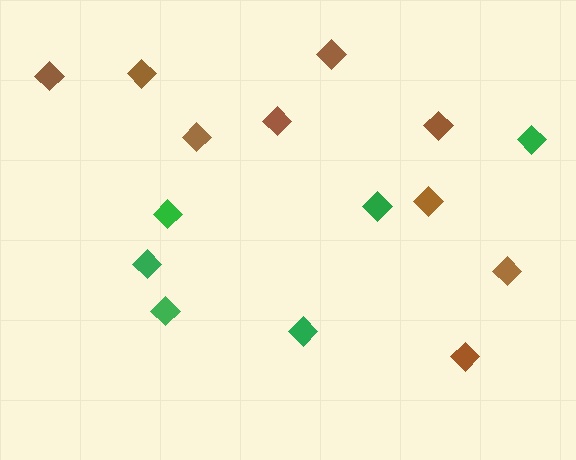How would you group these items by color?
There are 2 groups: one group of brown diamonds (9) and one group of green diamonds (6).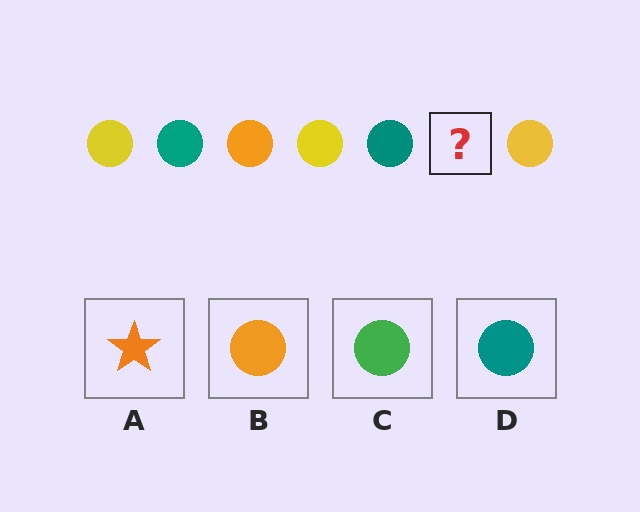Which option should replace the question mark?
Option B.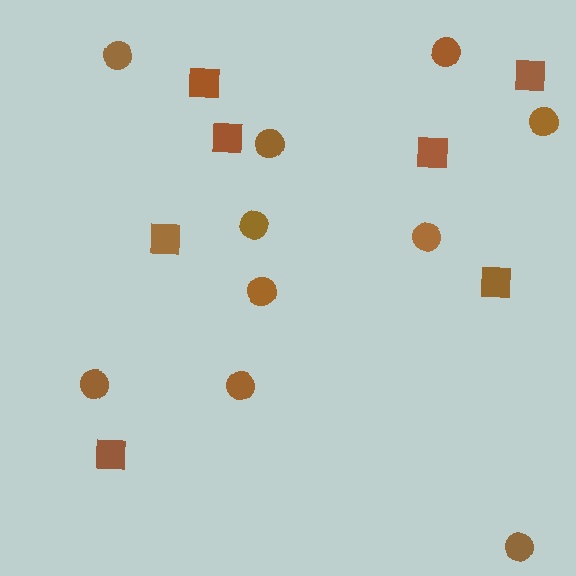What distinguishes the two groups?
There are 2 groups: one group of circles (10) and one group of squares (7).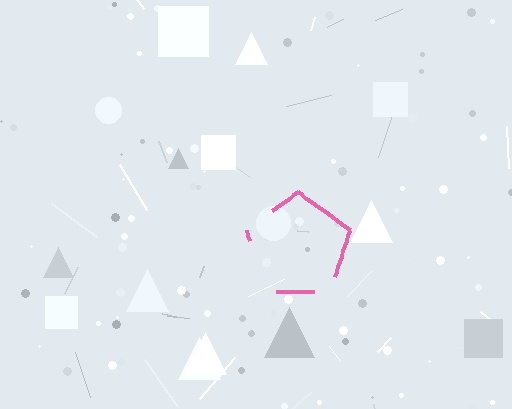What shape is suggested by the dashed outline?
The dashed outline suggests a pentagon.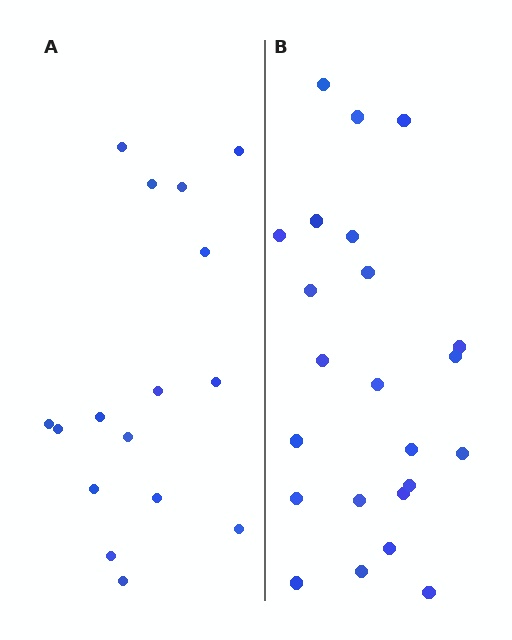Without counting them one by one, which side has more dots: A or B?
Region B (the right region) has more dots.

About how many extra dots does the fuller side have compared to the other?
Region B has roughly 8 or so more dots than region A.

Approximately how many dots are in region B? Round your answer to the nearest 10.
About 20 dots. (The exact count is 23, which rounds to 20.)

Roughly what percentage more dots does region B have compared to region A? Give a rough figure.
About 45% more.